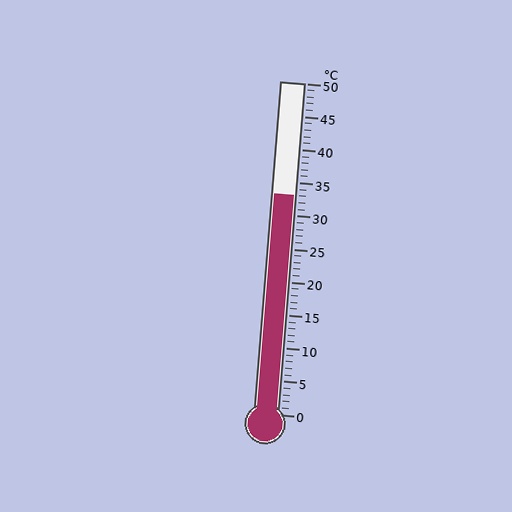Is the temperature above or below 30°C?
The temperature is above 30°C.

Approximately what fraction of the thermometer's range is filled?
The thermometer is filled to approximately 65% of its range.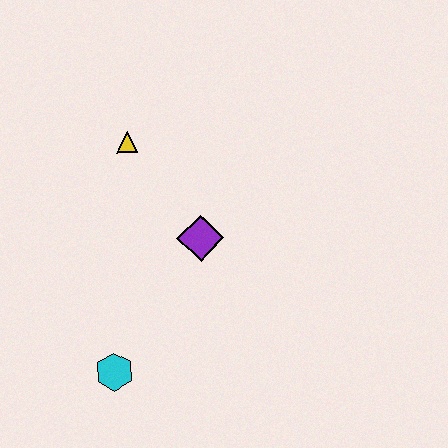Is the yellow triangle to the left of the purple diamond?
Yes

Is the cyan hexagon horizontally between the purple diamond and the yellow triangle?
No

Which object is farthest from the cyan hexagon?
The yellow triangle is farthest from the cyan hexagon.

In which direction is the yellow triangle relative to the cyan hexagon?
The yellow triangle is above the cyan hexagon.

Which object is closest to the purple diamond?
The yellow triangle is closest to the purple diamond.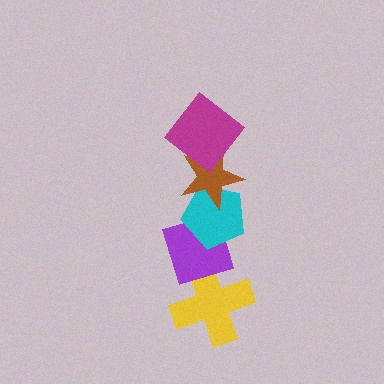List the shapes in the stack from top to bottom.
From top to bottom: the magenta diamond, the brown star, the cyan pentagon, the purple diamond, the yellow cross.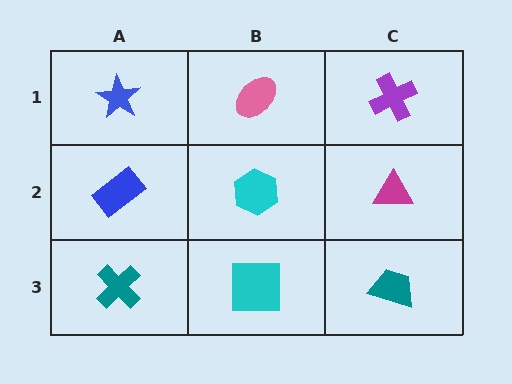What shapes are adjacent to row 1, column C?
A magenta triangle (row 2, column C), a pink ellipse (row 1, column B).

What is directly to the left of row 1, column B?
A blue star.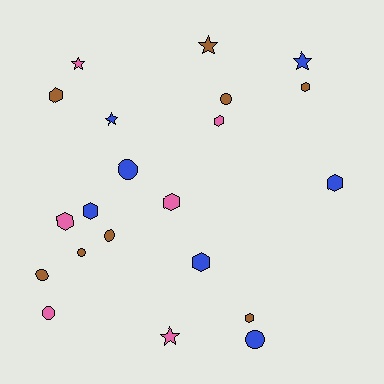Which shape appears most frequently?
Hexagon, with 9 objects.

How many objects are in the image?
There are 21 objects.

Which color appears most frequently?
Brown, with 8 objects.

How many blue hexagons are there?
There are 3 blue hexagons.